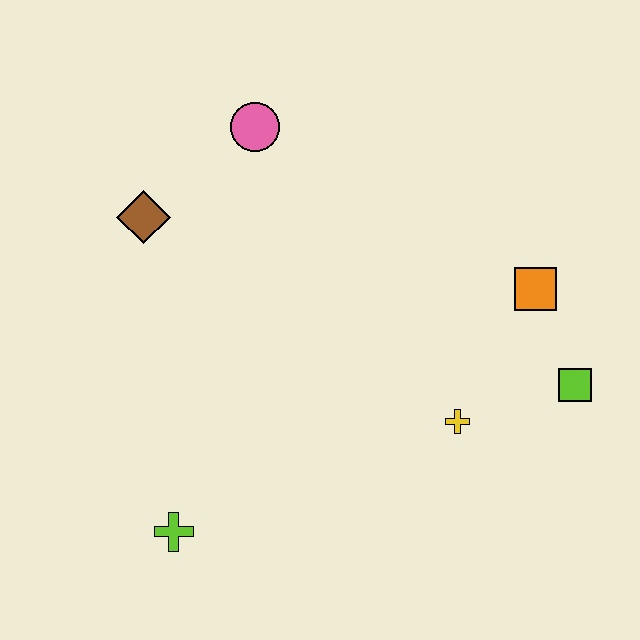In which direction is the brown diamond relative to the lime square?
The brown diamond is to the left of the lime square.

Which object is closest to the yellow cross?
The lime square is closest to the yellow cross.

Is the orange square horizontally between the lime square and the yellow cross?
Yes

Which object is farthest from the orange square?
The lime cross is farthest from the orange square.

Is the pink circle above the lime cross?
Yes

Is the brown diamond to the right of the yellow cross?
No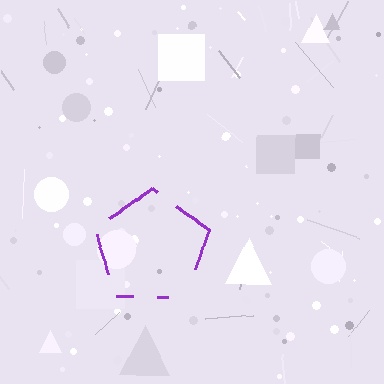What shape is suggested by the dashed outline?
The dashed outline suggests a pentagon.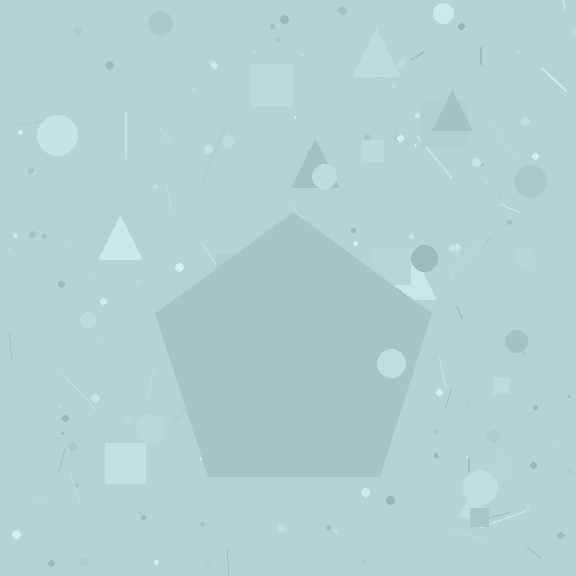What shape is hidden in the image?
A pentagon is hidden in the image.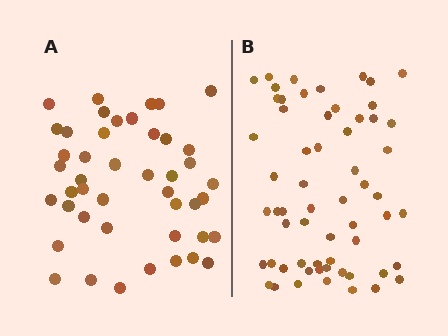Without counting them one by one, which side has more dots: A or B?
Region B (the right region) has more dots.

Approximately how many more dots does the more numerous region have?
Region B has approximately 15 more dots than region A.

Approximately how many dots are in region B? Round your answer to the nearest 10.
About 60 dots.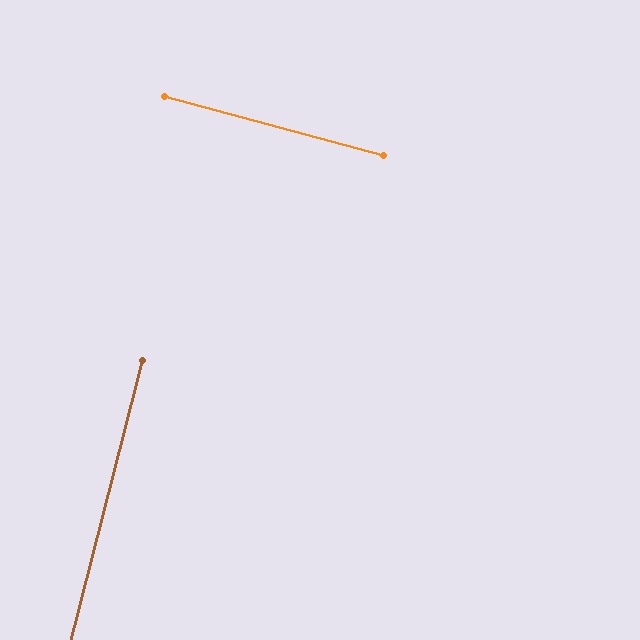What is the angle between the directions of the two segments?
Approximately 89 degrees.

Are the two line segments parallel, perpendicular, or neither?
Perpendicular — they meet at approximately 89°.